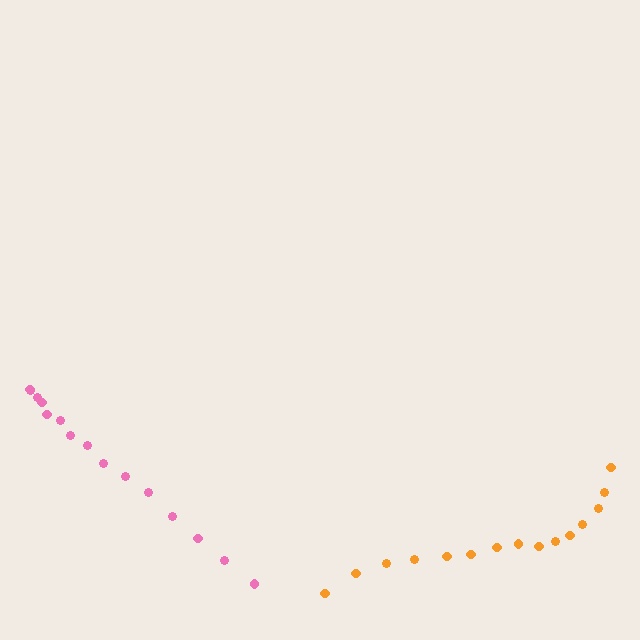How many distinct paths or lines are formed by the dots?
There are 2 distinct paths.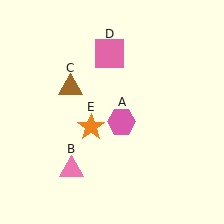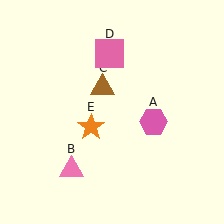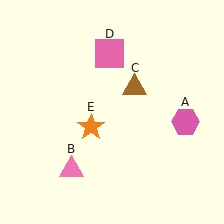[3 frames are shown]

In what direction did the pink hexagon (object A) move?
The pink hexagon (object A) moved right.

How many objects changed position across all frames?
2 objects changed position: pink hexagon (object A), brown triangle (object C).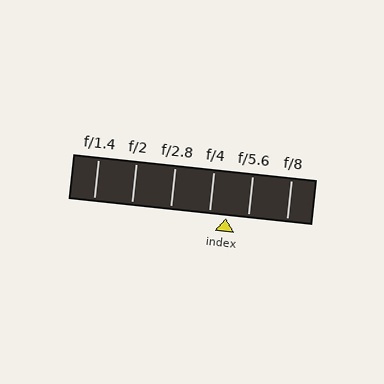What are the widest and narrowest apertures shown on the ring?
The widest aperture shown is f/1.4 and the narrowest is f/8.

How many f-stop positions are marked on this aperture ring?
There are 6 f-stop positions marked.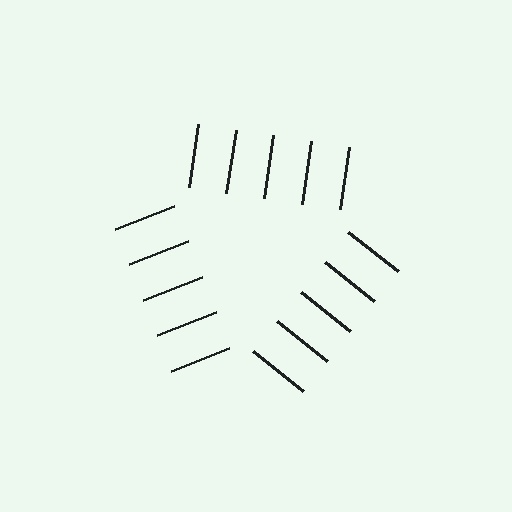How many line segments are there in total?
15 — 5 along each of the 3 edges.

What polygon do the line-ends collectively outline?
An illusory triangle — the line segments terminate on its edges but no continuous stroke is drawn.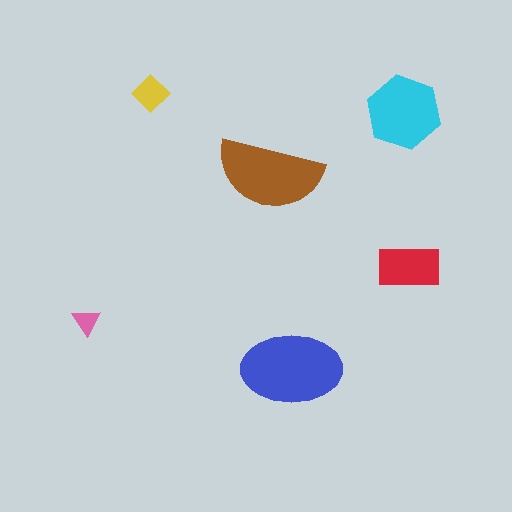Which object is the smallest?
The pink triangle.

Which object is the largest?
The blue ellipse.